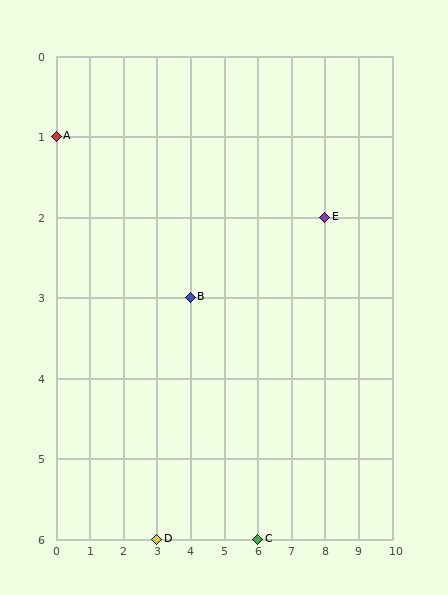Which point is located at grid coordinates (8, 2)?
Point E is at (8, 2).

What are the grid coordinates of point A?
Point A is at grid coordinates (0, 1).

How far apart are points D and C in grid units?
Points D and C are 3 columns apart.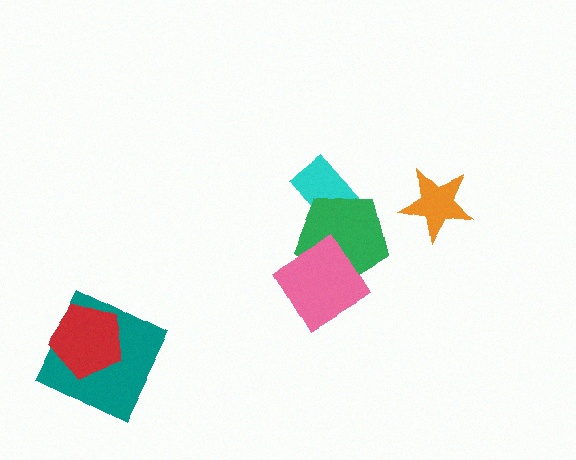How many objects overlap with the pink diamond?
1 object overlaps with the pink diamond.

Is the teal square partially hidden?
Yes, it is partially covered by another shape.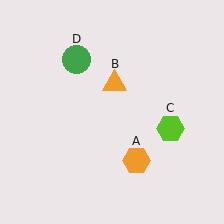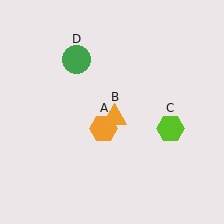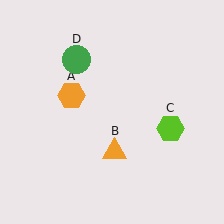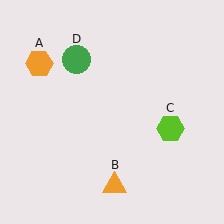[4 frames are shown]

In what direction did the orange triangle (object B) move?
The orange triangle (object B) moved down.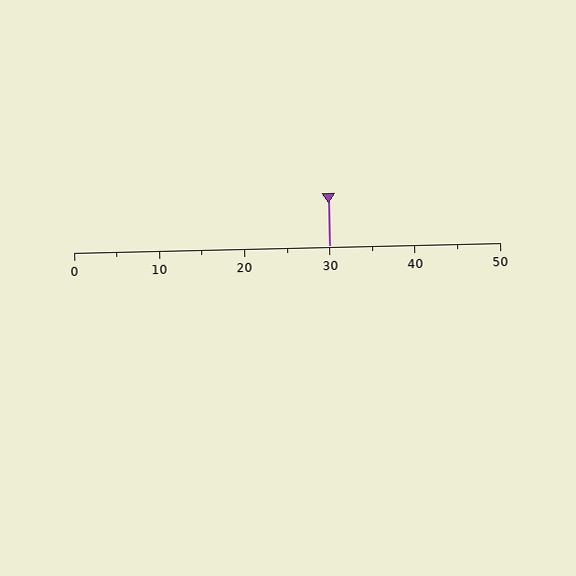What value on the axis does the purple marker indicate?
The marker indicates approximately 30.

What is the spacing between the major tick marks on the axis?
The major ticks are spaced 10 apart.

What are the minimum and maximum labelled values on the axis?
The axis runs from 0 to 50.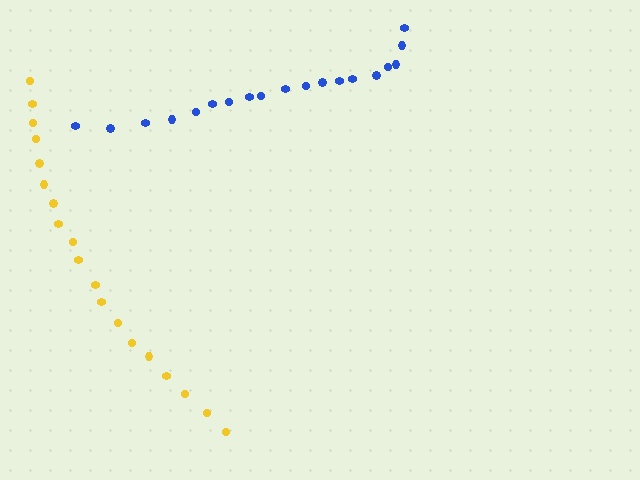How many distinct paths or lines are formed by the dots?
There are 2 distinct paths.